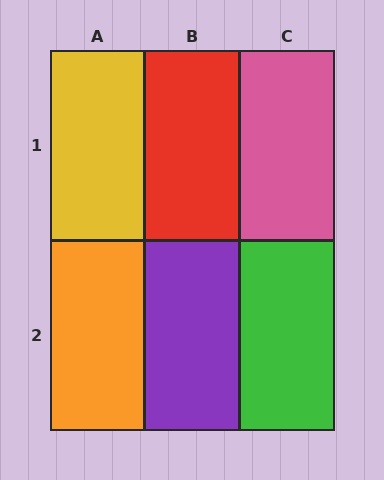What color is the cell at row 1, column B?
Red.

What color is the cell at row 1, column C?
Pink.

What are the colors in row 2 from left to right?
Orange, purple, green.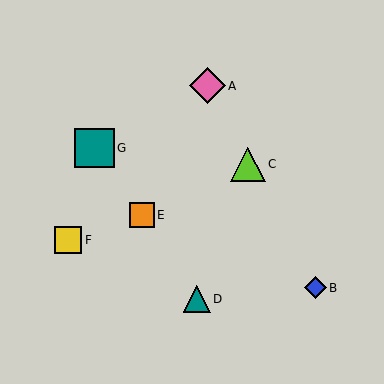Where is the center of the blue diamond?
The center of the blue diamond is at (315, 288).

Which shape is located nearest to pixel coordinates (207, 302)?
The teal triangle (labeled D) at (197, 299) is nearest to that location.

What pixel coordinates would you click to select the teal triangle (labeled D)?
Click at (197, 299) to select the teal triangle D.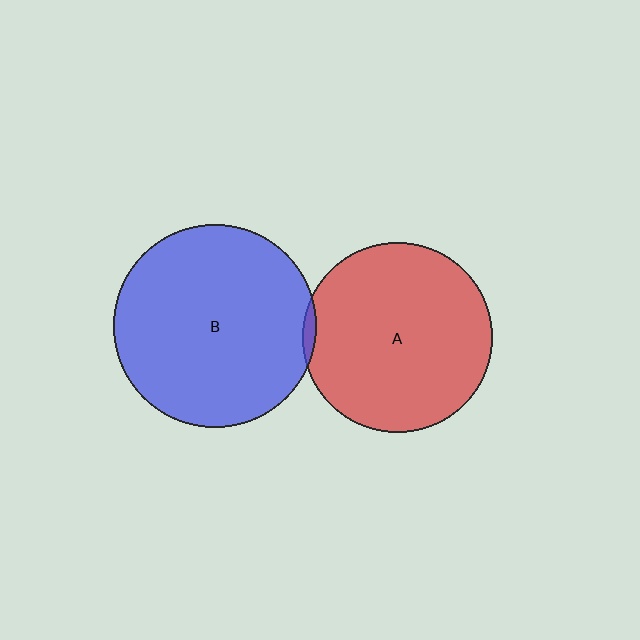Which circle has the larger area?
Circle B (blue).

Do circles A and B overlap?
Yes.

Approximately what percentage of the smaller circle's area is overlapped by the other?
Approximately 5%.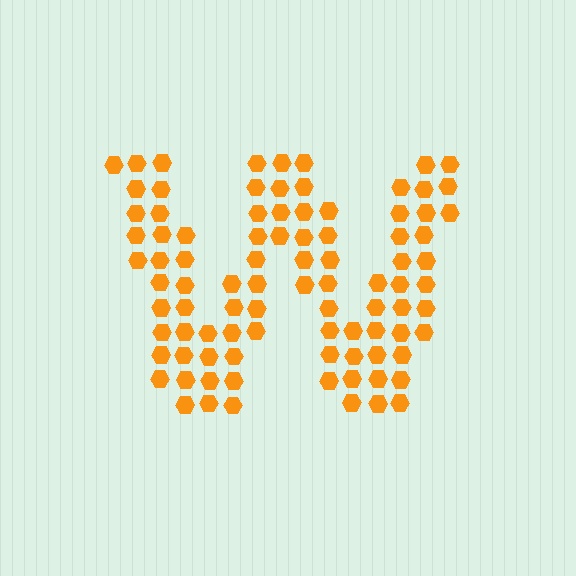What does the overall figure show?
The overall figure shows the letter W.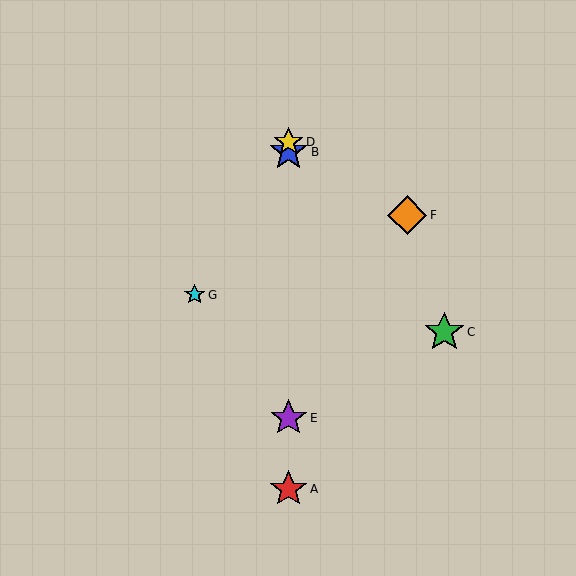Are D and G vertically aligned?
No, D is at x≈289 and G is at x≈195.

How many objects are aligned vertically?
4 objects (A, B, D, E) are aligned vertically.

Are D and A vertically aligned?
Yes, both are at x≈289.